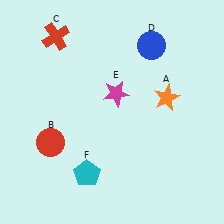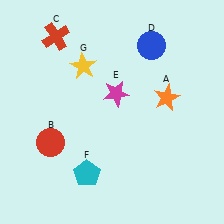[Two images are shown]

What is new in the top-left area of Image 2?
A yellow star (G) was added in the top-left area of Image 2.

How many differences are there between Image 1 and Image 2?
There is 1 difference between the two images.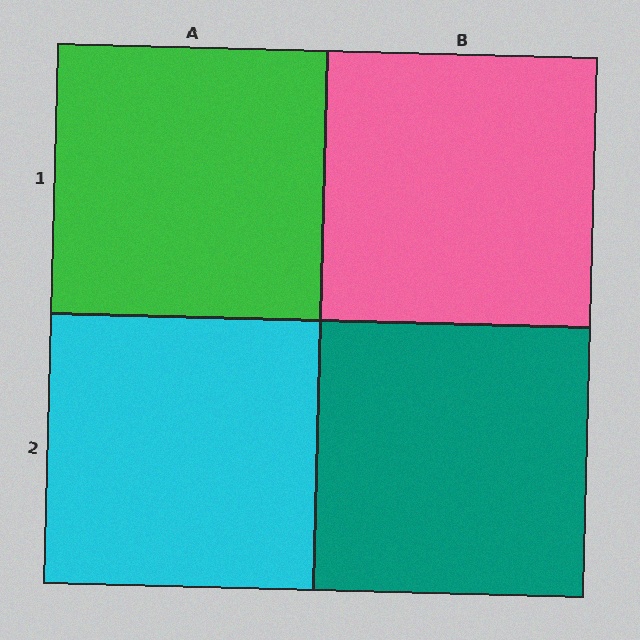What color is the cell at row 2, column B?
Teal.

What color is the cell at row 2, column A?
Cyan.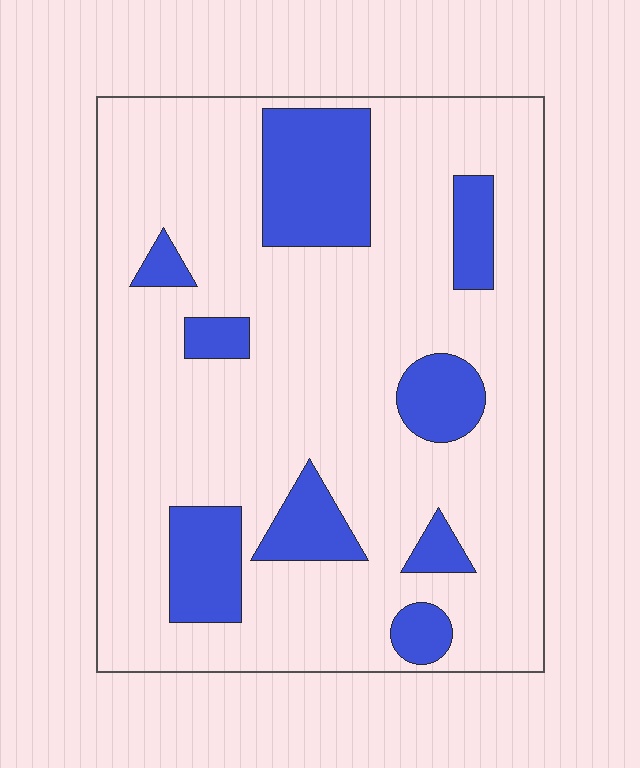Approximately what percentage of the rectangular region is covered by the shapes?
Approximately 20%.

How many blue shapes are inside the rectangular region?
9.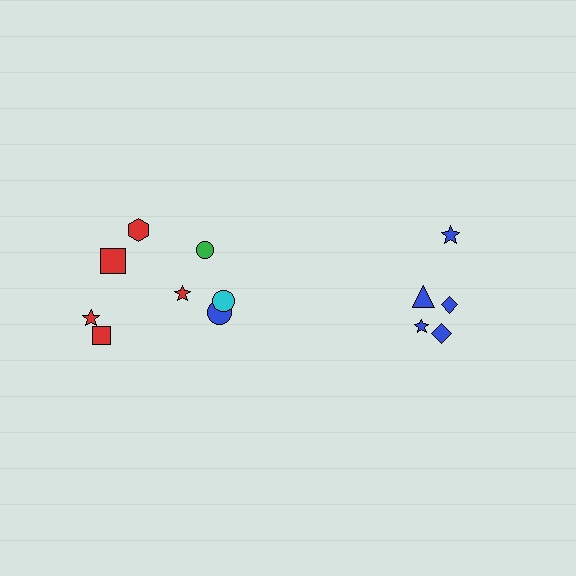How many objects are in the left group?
There are 8 objects.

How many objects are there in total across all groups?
There are 13 objects.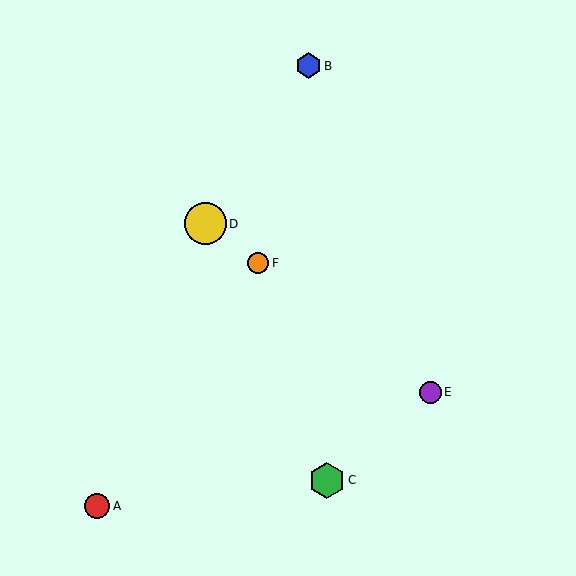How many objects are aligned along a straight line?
3 objects (D, E, F) are aligned along a straight line.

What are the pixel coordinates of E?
Object E is at (430, 392).